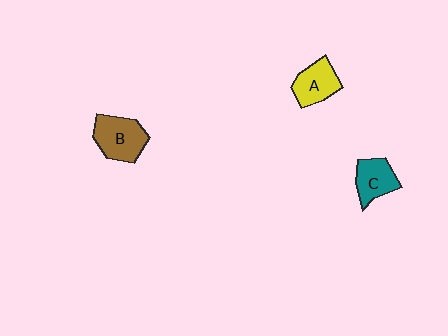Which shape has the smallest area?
Shape C (teal).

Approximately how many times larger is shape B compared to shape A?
Approximately 1.2 times.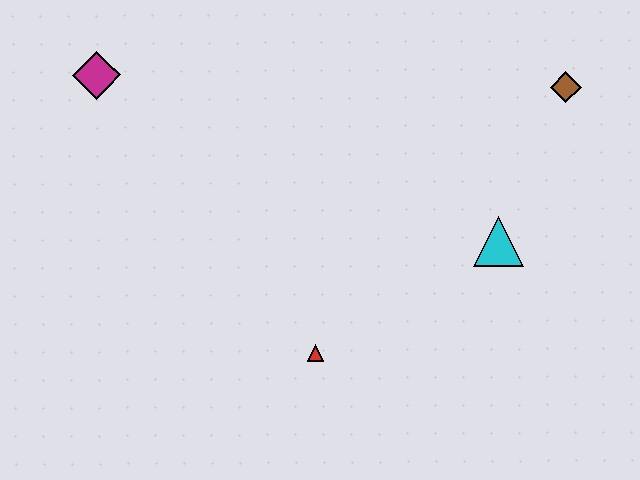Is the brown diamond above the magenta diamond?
No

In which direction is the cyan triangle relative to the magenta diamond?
The cyan triangle is to the right of the magenta diamond.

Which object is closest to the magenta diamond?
The red triangle is closest to the magenta diamond.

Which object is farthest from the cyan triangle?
The magenta diamond is farthest from the cyan triangle.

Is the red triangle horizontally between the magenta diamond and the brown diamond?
Yes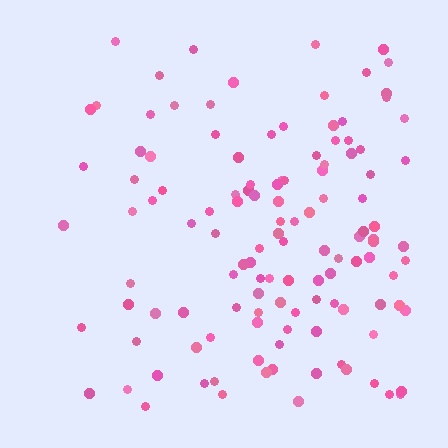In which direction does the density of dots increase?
From left to right, with the right side densest.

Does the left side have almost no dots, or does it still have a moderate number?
Still a moderate number, just noticeably fewer than the right.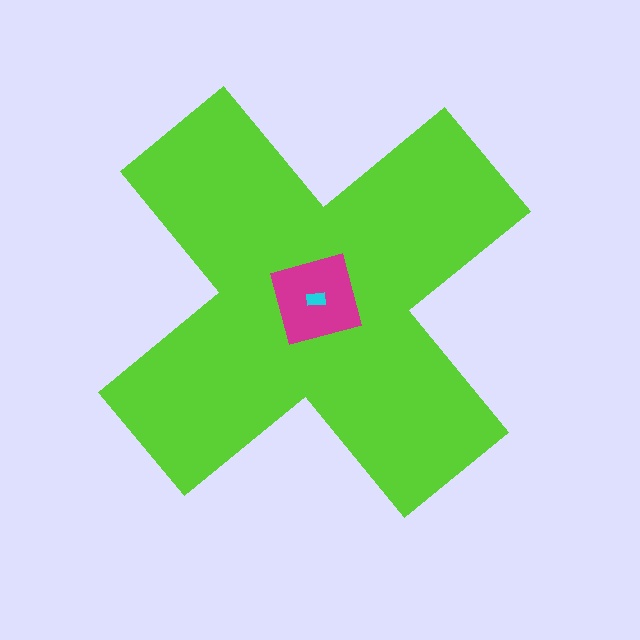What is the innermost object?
The cyan rectangle.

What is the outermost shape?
The lime cross.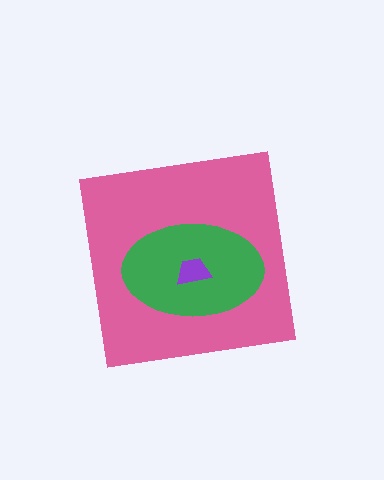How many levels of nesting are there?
3.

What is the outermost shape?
The pink square.